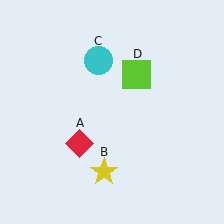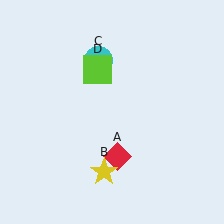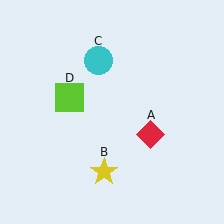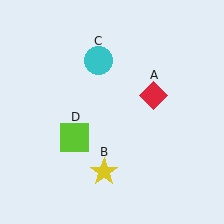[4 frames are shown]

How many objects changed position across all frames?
2 objects changed position: red diamond (object A), lime square (object D).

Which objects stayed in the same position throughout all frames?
Yellow star (object B) and cyan circle (object C) remained stationary.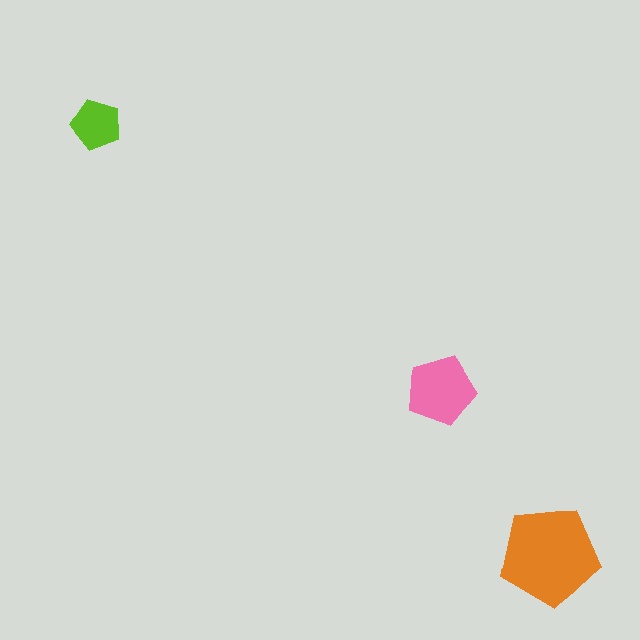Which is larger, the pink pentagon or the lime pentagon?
The pink one.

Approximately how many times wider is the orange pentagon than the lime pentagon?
About 2 times wider.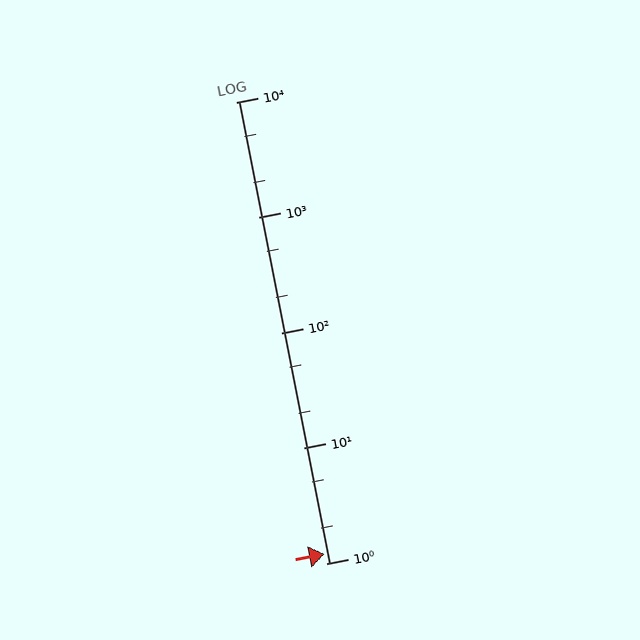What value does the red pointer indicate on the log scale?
The pointer indicates approximately 1.2.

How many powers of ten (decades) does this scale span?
The scale spans 4 decades, from 1 to 10000.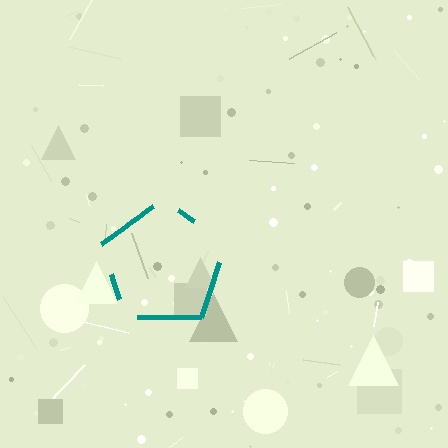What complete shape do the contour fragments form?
The contour fragments form a pentagon.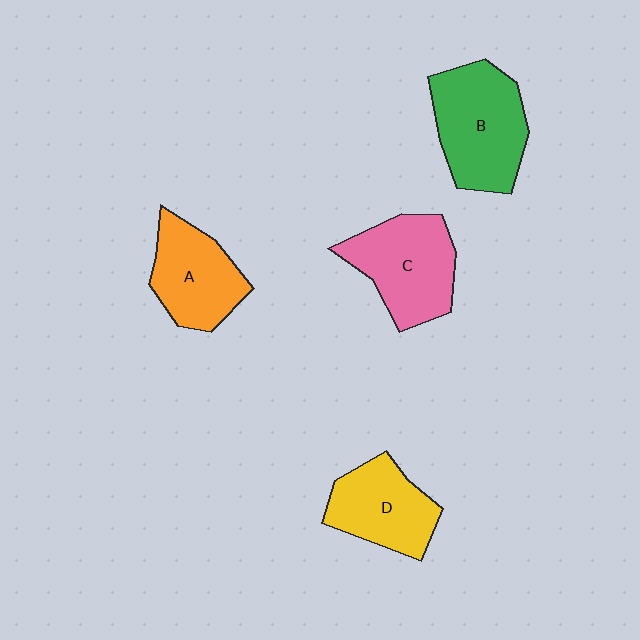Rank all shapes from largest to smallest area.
From largest to smallest: B (green), C (pink), A (orange), D (yellow).